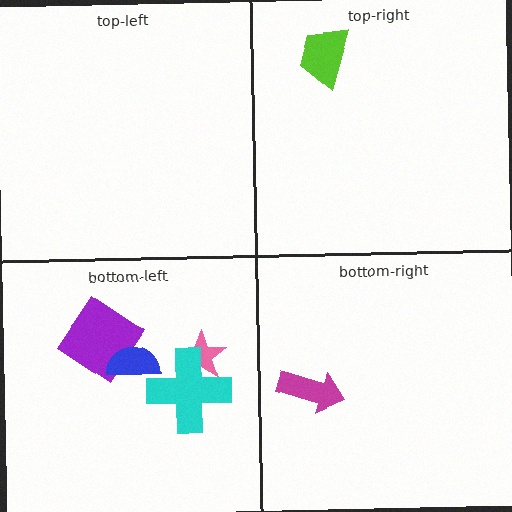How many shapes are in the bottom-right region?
1.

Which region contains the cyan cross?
The bottom-left region.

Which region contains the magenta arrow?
The bottom-right region.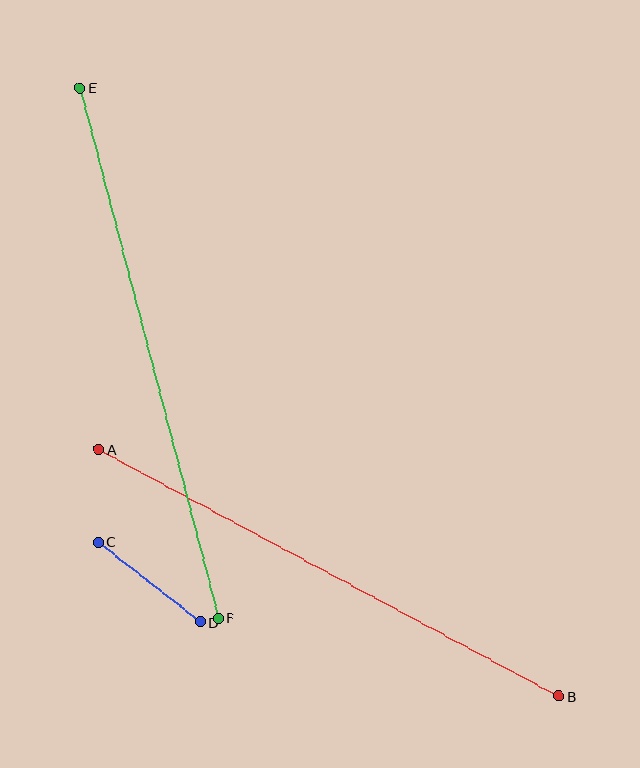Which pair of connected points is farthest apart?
Points E and F are farthest apart.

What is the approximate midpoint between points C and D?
The midpoint is at approximately (149, 582) pixels.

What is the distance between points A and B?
The distance is approximately 522 pixels.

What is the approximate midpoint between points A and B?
The midpoint is at approximately (329, 573) pixels.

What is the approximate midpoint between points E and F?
The midpoint is at approximately (149, 353) pixels.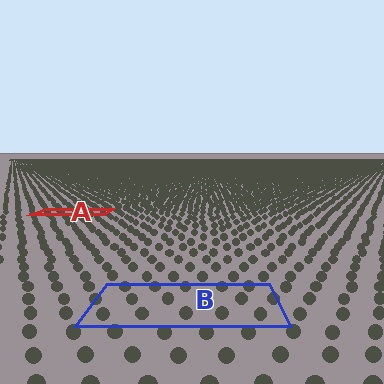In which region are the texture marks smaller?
The texture marks are smaller in region A, because it is farther away.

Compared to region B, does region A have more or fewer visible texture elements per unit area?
Region A has more texture elements per unit area — they are packed more densely because it is farther away.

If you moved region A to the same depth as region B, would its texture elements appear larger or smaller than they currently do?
They would appear larger. At a closer depth, the same texture elements are projected at a bigger on-screen size.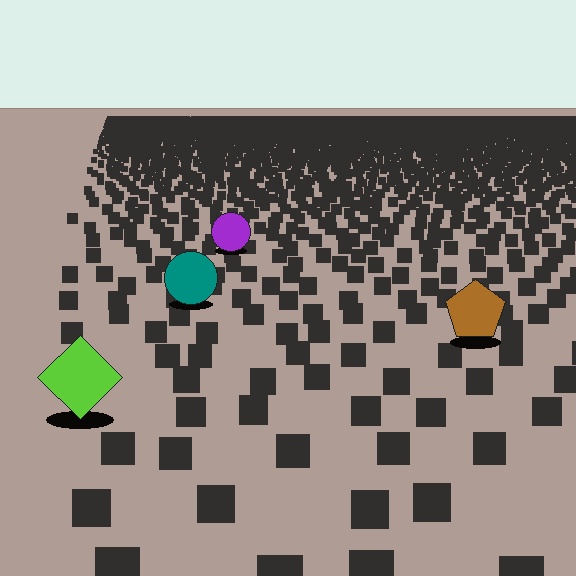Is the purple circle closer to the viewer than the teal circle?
No. The teal circle is closer — you can tell from the texture gradient: the ground texture is coarser near it.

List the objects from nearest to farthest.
From nearest to farthest: the lime diamond, the brown pentagon, the teal circle, the purple circle.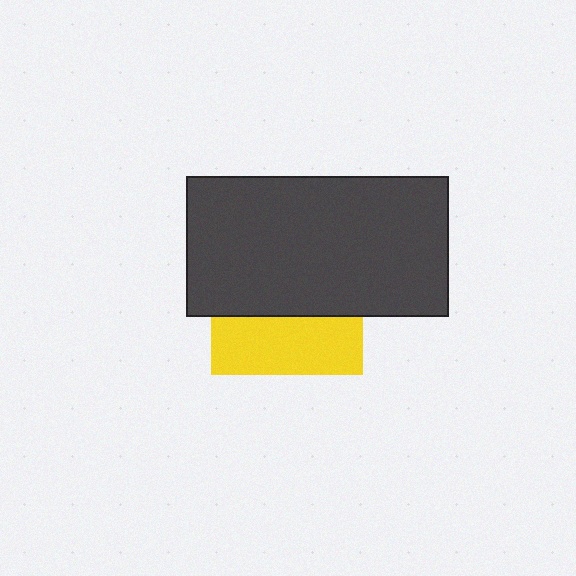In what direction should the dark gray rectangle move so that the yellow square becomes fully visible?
The dark gray rectangle should move up. That is the shortest direction to clear the overlap and leave the yellow square fully visible.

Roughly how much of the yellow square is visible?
A small part of it is visible (roughly 38%).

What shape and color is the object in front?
The object in front is a dark gray rectangle.